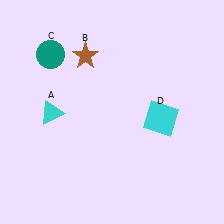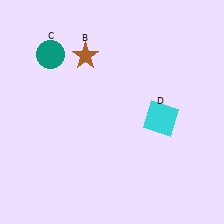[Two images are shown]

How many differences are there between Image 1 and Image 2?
There is 1 difference between the two images.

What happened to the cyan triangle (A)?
The cyan triangle (A) was removed in Image 2. It was in the bottom-left area of Image 1.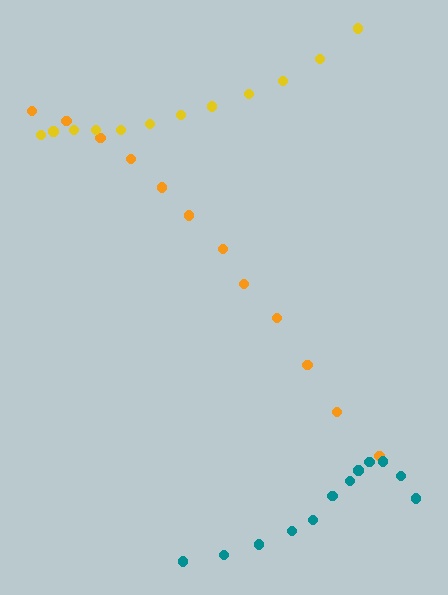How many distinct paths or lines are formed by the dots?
There are 3 distinct paths.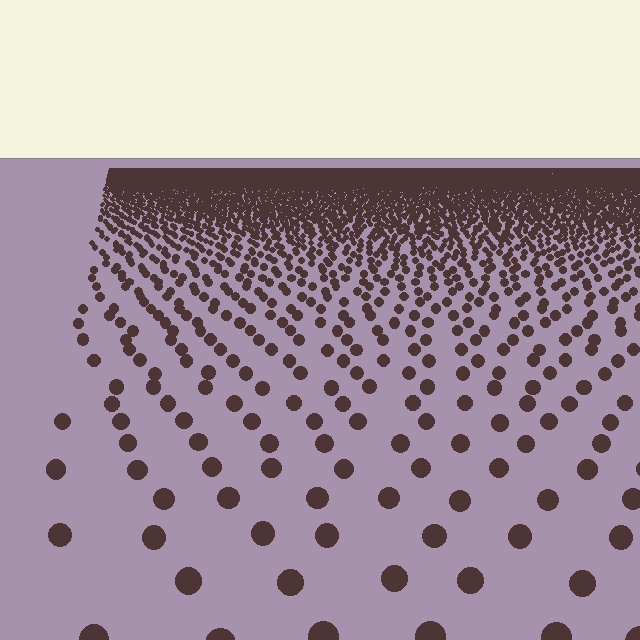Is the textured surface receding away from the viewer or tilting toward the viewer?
The surface is receding away from the viewer. Texture elements get smaller and denser toward the top.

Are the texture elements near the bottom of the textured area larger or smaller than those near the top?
Larger. Near the bottom, elements are closer to the viewer and appear at a bigger on-screen size.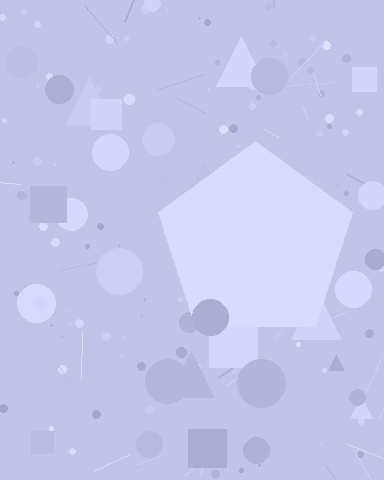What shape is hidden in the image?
A pentagon is hidden in the image.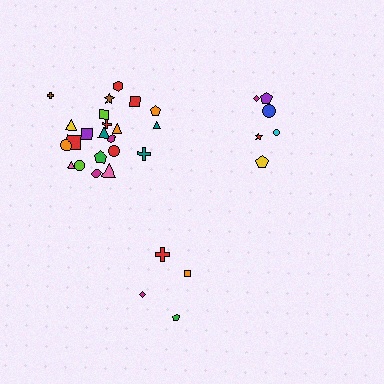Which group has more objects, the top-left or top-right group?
The top-left group.